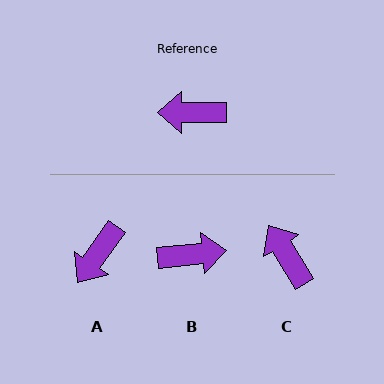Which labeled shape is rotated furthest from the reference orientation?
B, about 174 degrees away.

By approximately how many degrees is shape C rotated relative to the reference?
Approximately 59 degrees clockwise.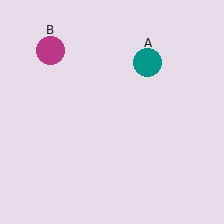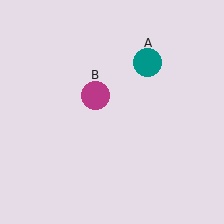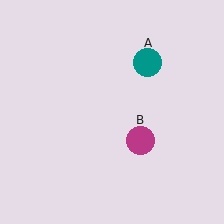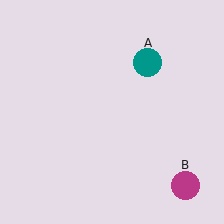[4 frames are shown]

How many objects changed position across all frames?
1 object changed position: magenta circle (object B).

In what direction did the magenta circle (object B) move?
The magenta circle (object B) moved down and to the right.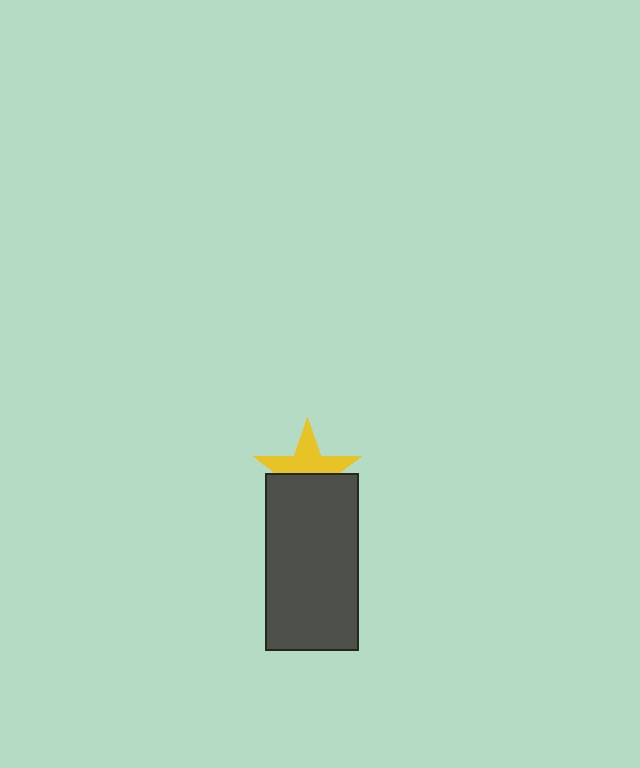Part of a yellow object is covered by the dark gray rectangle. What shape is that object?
It is a star.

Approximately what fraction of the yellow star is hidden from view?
Roughly 46% of the yellow star is hidden behind the dark gray rectangle.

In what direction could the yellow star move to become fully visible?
The yellow star could move up. That would shift it out from behind the dark gray rectangle entirely.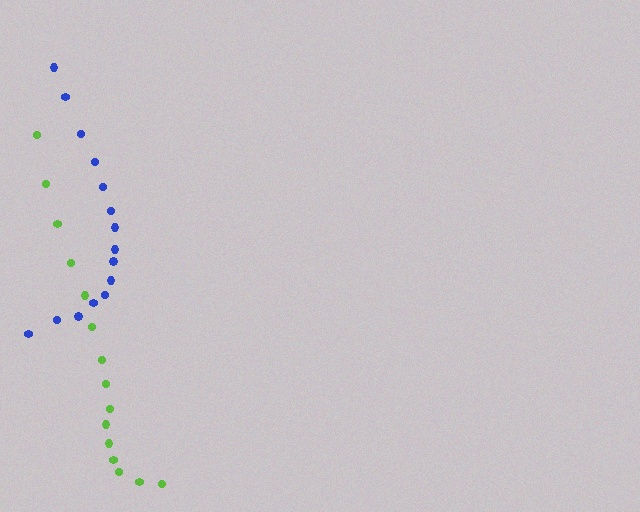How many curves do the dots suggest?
There are 2 distinct paths.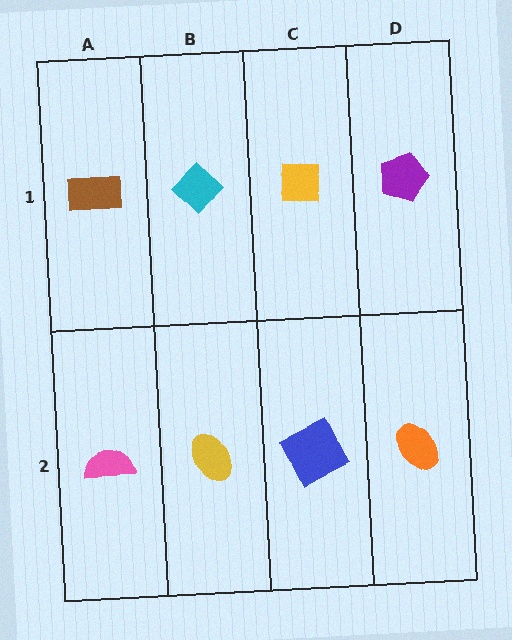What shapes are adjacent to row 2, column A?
A brown rectangle (row 1, column A), a yellow ellipse (row 2, column B).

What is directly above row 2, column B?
A cyan diamond.